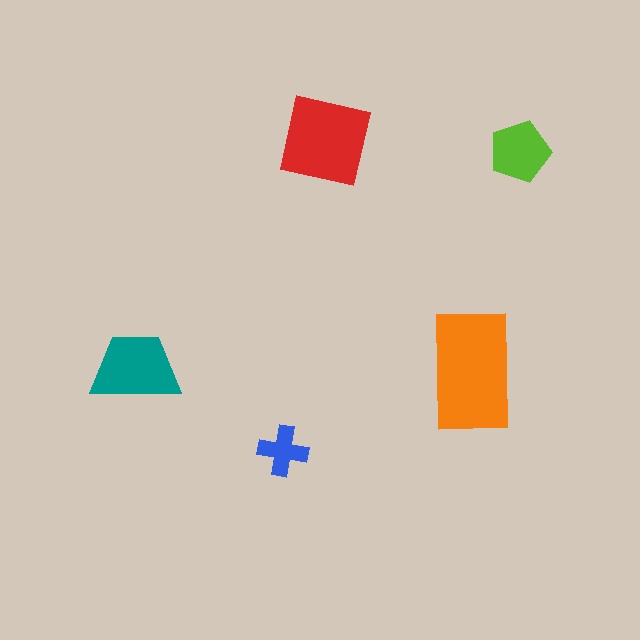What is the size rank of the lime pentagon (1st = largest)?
4th.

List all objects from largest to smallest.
The orange rectangle, the red square, the teal trapezoid, the lime pentagon, the blue cross.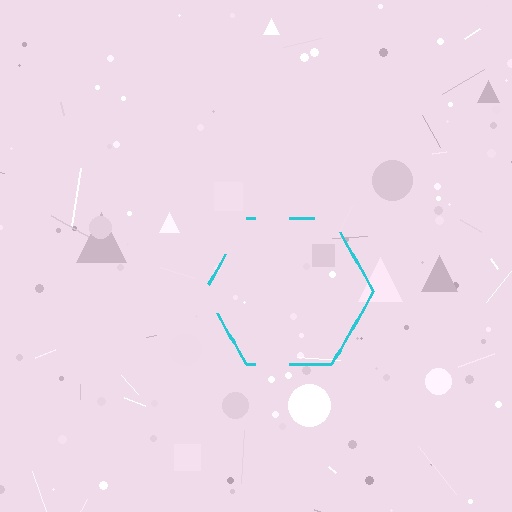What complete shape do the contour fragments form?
The contour fragments form a hexagon.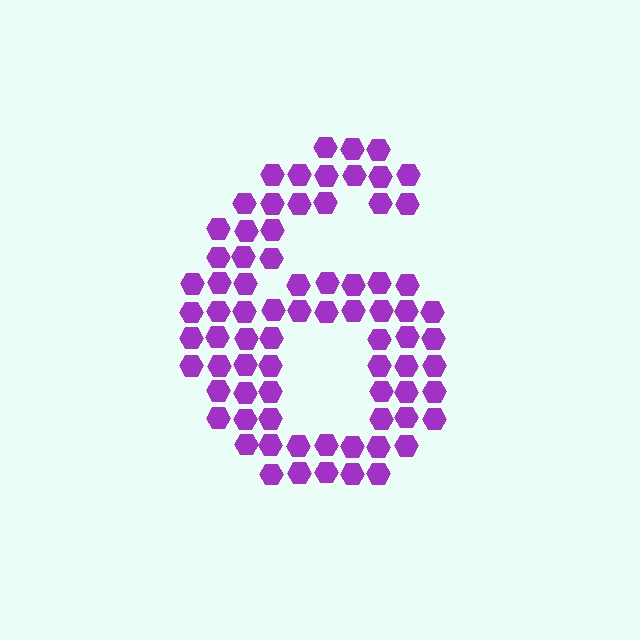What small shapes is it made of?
It is made of small hexagons.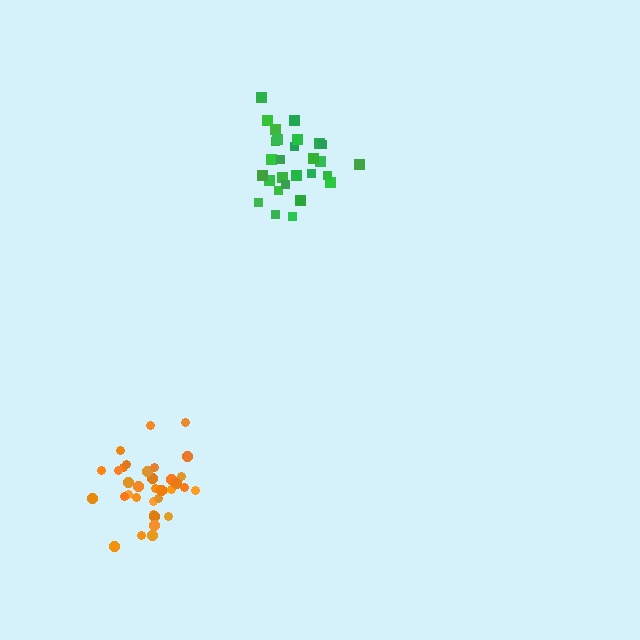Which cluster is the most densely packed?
Orange.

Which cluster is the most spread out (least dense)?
Green.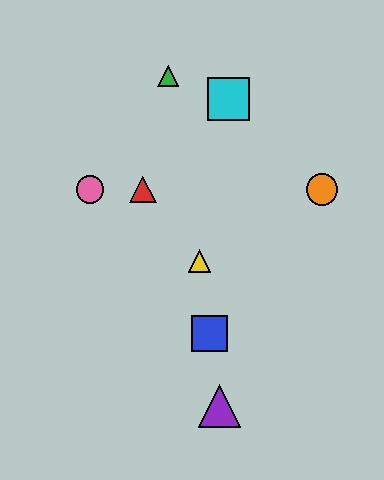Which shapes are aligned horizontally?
The red triangle, the orange circle, the pink circle are aligned horizontally.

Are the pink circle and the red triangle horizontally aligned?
Yes, both are at y≈189.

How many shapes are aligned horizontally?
3 shapes (the red triangle, the orange circle, the pink circle) are aligned horizontally.